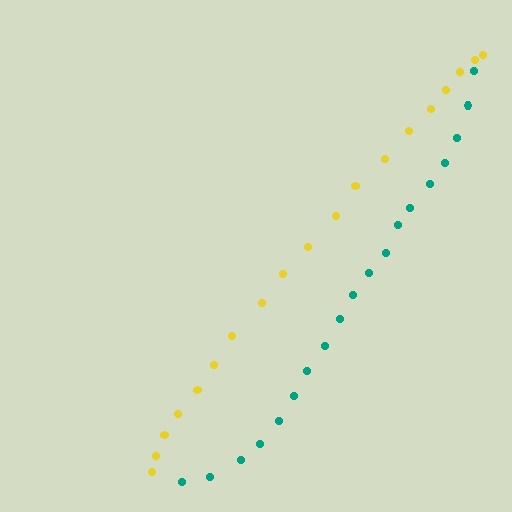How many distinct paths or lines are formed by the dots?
There are 2 distinct paths.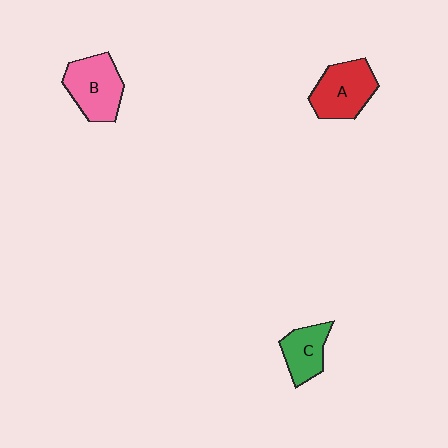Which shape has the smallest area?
Shape C (green).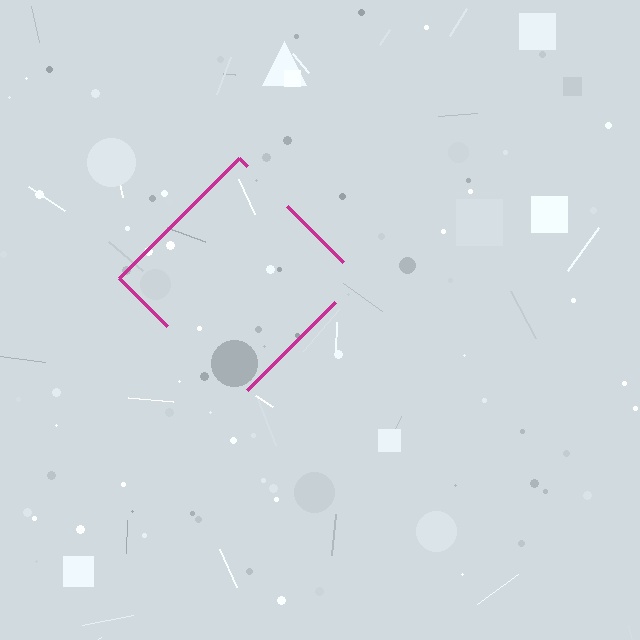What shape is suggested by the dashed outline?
The dashed outline suggests a diamond.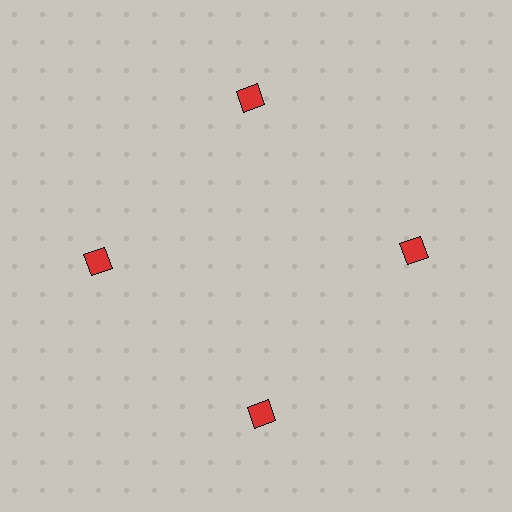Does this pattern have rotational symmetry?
Yes, this pattern has 4-fold rotational symmetry. It looks the same after rotating 90 degrees around the center.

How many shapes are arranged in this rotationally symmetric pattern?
There are 4 shapes, arranged in 4 groups of 1.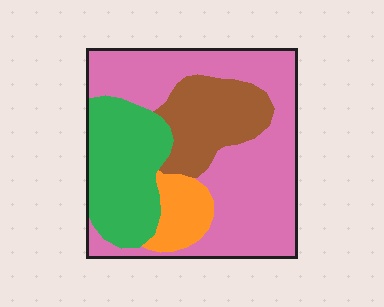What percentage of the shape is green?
Green covers about 25% of the shape.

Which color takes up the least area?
Orange, at roughly 10%.